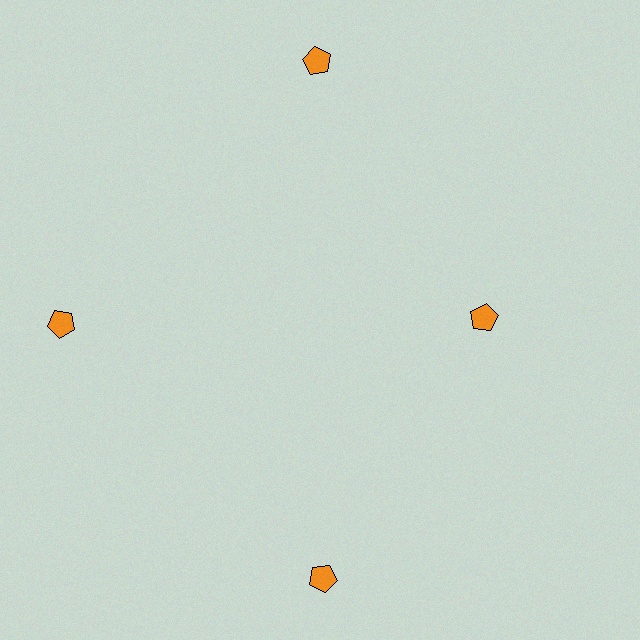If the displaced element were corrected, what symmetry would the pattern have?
It would have 4-fold rotational symmetry — the pattern would map onto itself every 90 degrees.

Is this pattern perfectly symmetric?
No. The 4 orange pentagons are arranged in a ring, but one element near the 3 o'clock position is pulled inward toward the center, breaking the 4-fold rotational symmetry.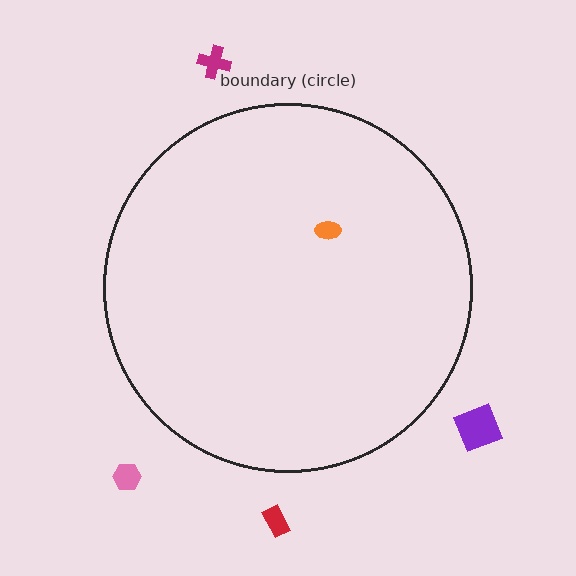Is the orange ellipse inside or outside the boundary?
Inside.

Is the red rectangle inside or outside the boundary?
Outside.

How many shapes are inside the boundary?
1 inside, 4 outside.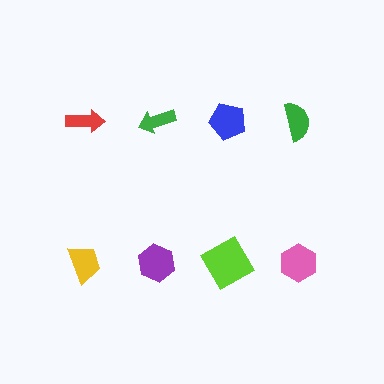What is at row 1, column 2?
A green arrow.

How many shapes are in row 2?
4 shapes.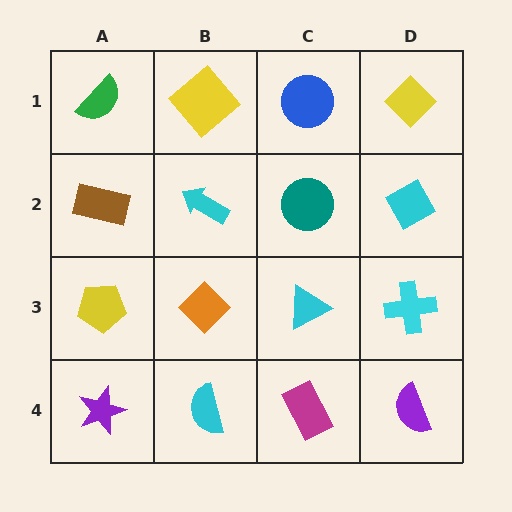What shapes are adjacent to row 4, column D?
A cyan cross (row 3, column D), a magenta rectangle (row 4, column C).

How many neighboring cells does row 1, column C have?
3.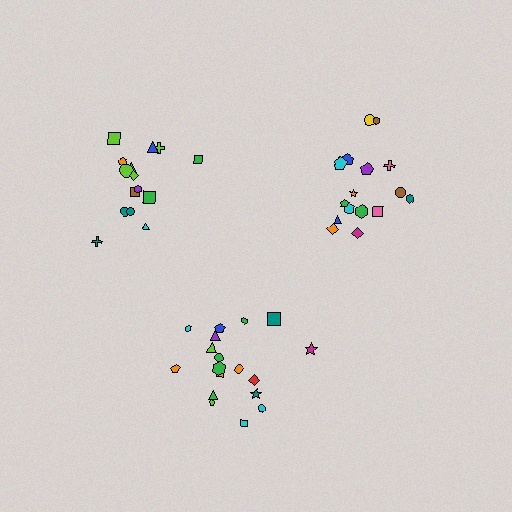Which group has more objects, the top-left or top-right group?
The top-right group.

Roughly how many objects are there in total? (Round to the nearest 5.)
Roughly 50 objects in total.